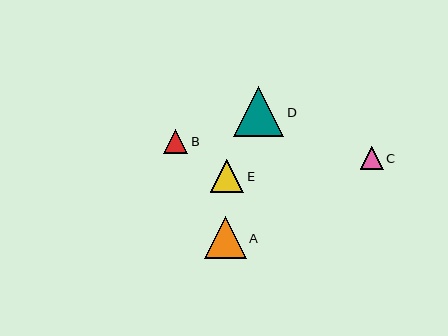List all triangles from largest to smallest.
From largest to smallest: D, A, E, B, C.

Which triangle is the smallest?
Triangle C is the smallest with a size of approximately 23 pixels.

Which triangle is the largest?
Triangle D is the largest with a size of approximately 50 pixels.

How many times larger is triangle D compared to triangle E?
Triangle D is approximately 1.5 times the size of triangle E.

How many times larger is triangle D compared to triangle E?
Triangle D is approximately 1.5 times the size of triangle E.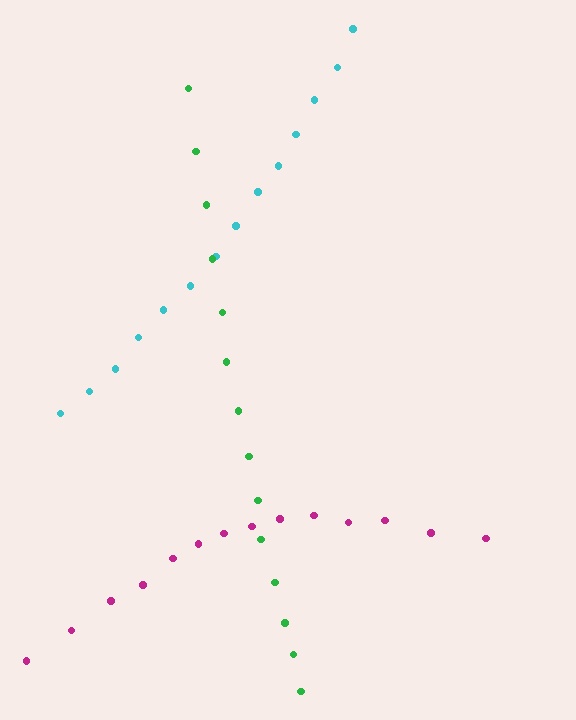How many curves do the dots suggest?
There are 3 distinct paths.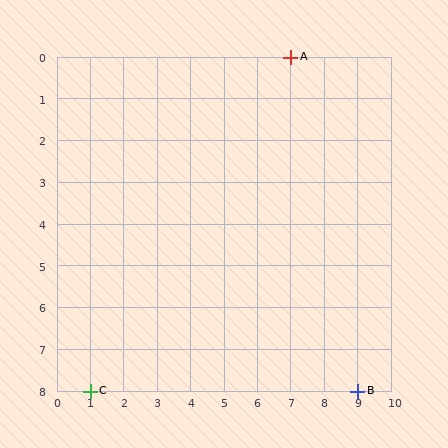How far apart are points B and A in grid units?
Points B and A are 2 columns and 8 rows apart (about 8.2 grid units diagonally).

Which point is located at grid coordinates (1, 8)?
Point C is at (1, 8).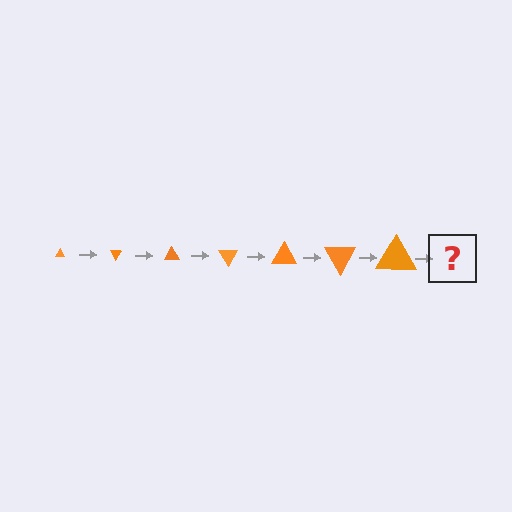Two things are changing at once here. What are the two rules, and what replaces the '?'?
The two rules are that the triangle grows larger each step and it rotates 60 degrees each step. The '?' should be a triangle, larger than the previous one and rotated 420 degrees from the start.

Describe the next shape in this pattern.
It should be a triangle, larger than the previous one and rotated 420 degrees from the start.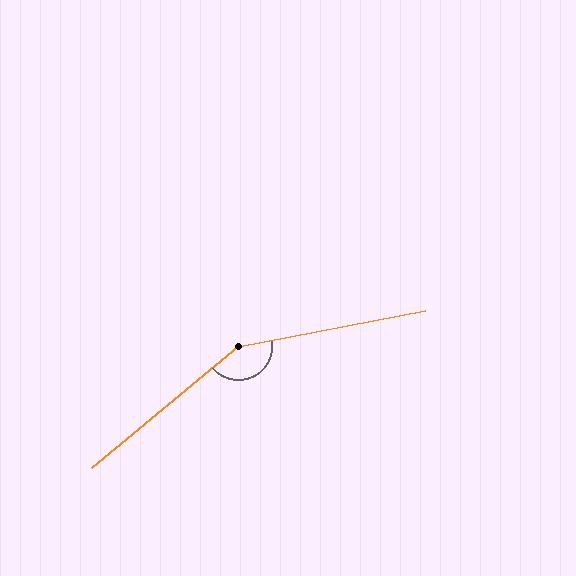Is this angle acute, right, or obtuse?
It is obtuse.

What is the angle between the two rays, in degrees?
Approximately 151 degrees.